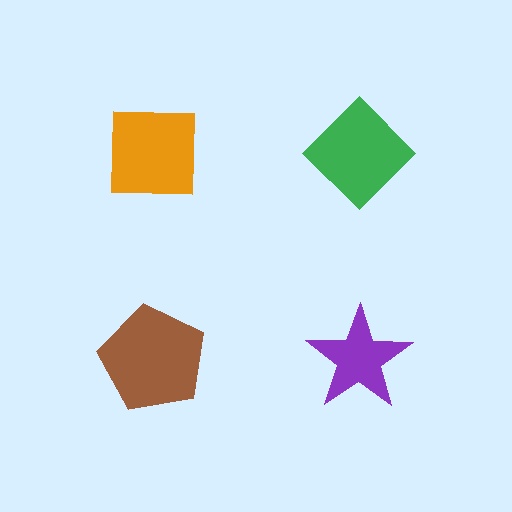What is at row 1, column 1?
An orange square.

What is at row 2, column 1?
A brown pentagon.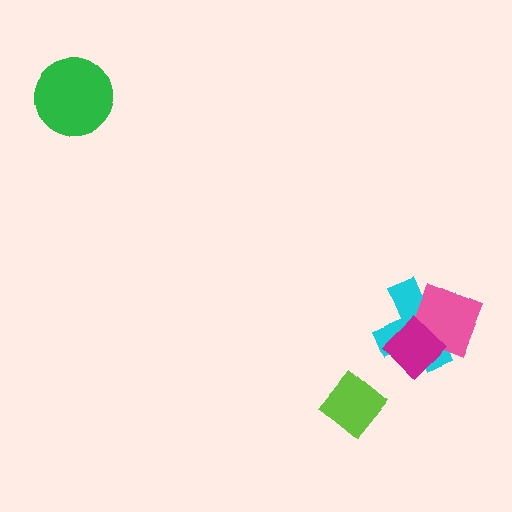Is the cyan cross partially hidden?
Yes, it is partially covered by another shape.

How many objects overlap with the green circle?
0 objects overlap with the green circle.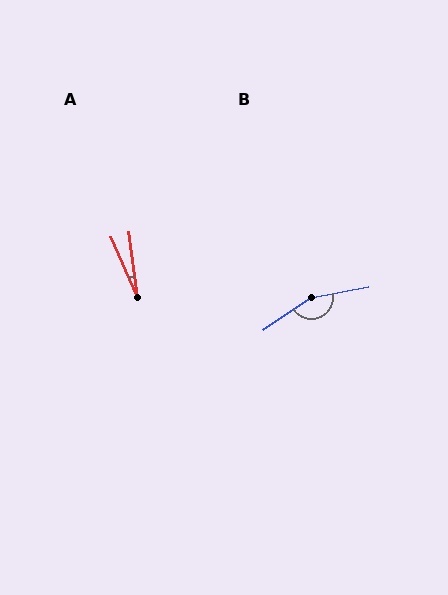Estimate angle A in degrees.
Approximately 16 degrees.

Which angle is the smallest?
A, at approximately 16 degrees.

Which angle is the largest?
B, at approximately 156 degrees.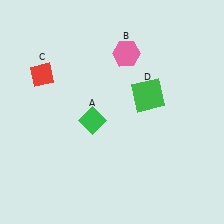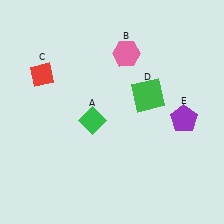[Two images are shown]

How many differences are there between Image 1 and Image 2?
There is 1 difference between the two images.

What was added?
A purple pentagon (E) was added in Image 2.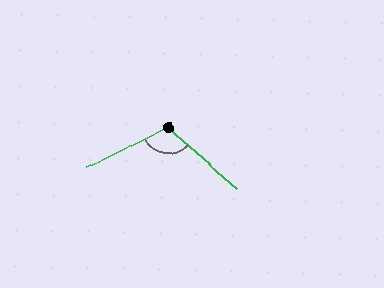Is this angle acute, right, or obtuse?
It is obtuse.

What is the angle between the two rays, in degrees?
Approximately 112 degrees.